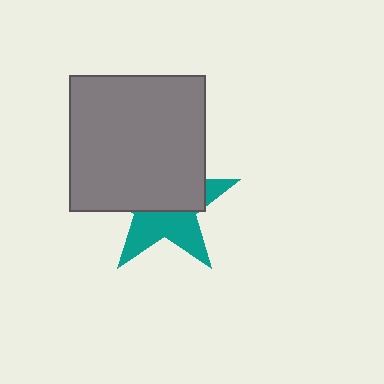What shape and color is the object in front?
The object in front is a gray square.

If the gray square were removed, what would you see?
You would see the complete teal star.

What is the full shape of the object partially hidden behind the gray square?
The partially hidden object is a teal star.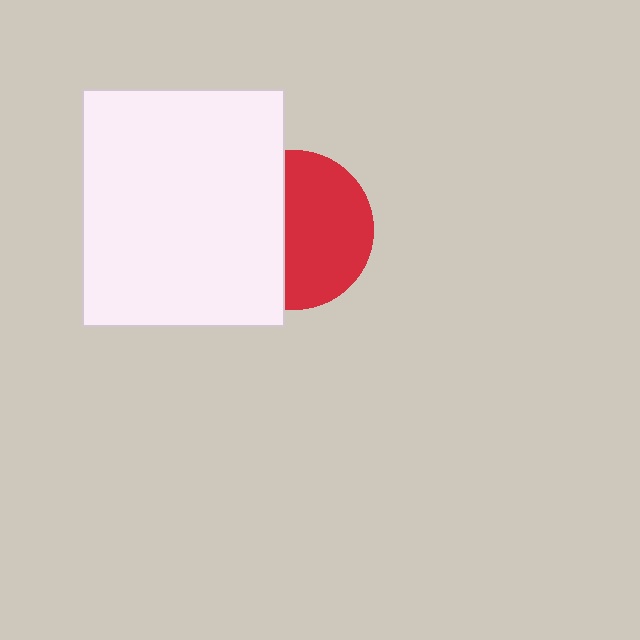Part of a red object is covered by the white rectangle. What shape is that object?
It is a circle.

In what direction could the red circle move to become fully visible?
The red circle could move right. That would shift it out from behind the white rectangle entirely.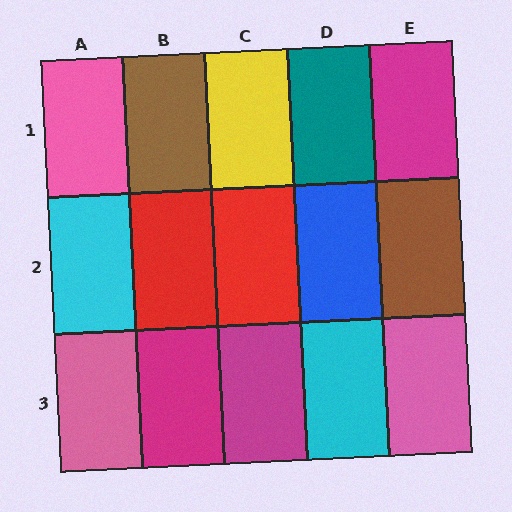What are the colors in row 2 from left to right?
Cyan, red, red, blue, brown.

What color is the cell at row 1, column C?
Yellow.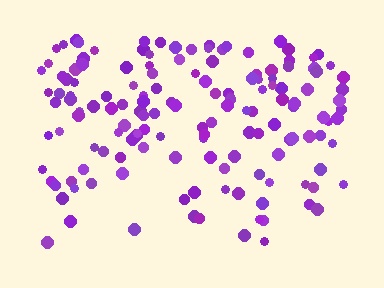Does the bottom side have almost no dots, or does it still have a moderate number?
Still a moderate number, just noticeably fewer than the top.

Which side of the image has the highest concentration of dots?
The top.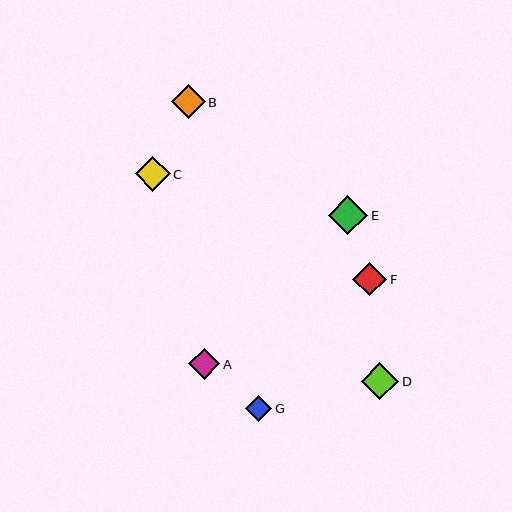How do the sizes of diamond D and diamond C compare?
Diamond D and diamond C are approximately the same size.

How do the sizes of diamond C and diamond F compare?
Diamond C and diamond F are approximately the same size.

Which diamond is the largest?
Diamond E is the largest with a size of approximately 39 pixels.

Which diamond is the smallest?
Diamond G is the smallest with a size of approximately 27 pixels.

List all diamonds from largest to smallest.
From largest to smallest: E, D, C, F, B, A, G.